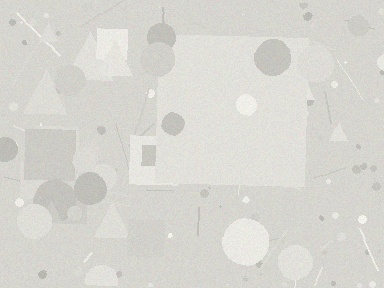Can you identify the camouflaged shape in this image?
The camouflaged shape is a square.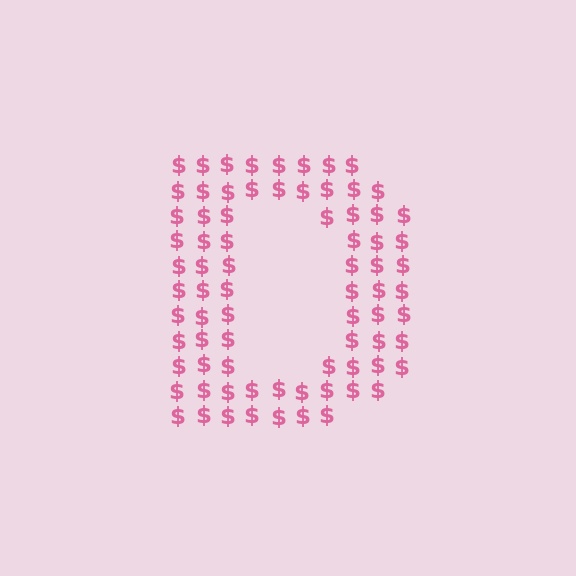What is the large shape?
The large shape is the letter D.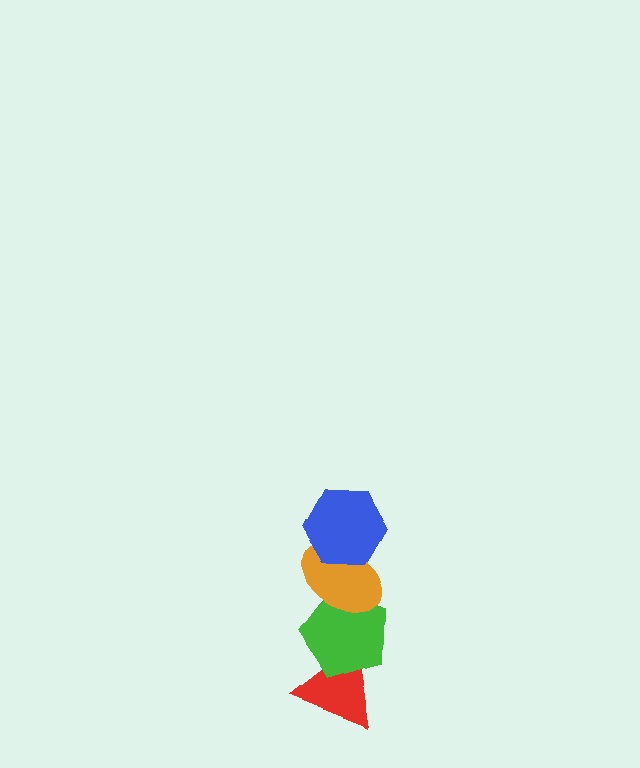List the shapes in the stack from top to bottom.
From top to bottom: the blue hexagon, the orange ellipse, the green pentagon, the red triangle.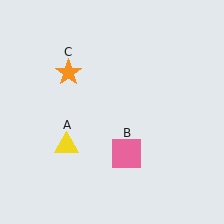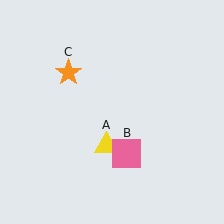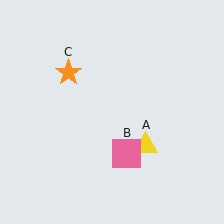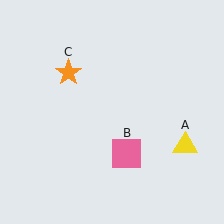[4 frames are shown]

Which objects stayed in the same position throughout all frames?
Pink square (object B) and orange star (object C) remained stationary.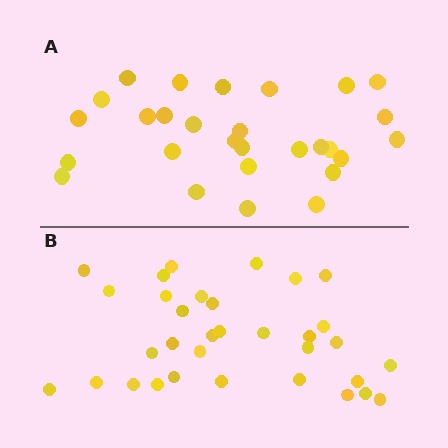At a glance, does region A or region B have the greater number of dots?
Region B (the bottom region) has more dots.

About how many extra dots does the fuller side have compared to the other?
Region B has about 5 more dots than region A.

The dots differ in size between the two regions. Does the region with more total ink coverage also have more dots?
No. Region A has more total ink coverage because its dots are larger, but region B actually contains more individual dots. Total area can be misleading — the number of items is what matters here.